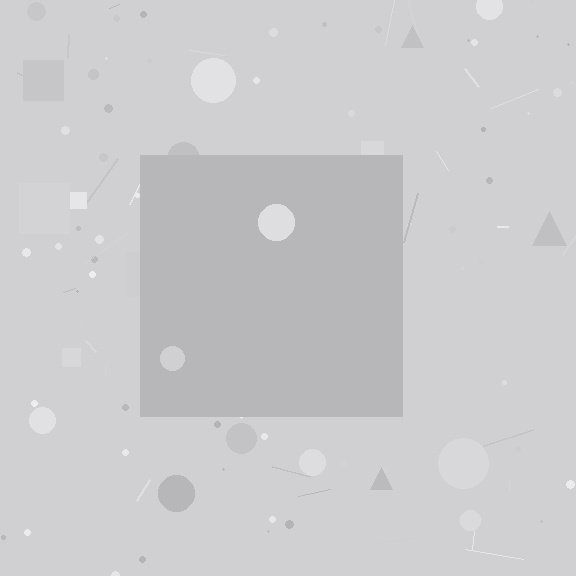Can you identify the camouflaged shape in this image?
The camouflaged shape is a square.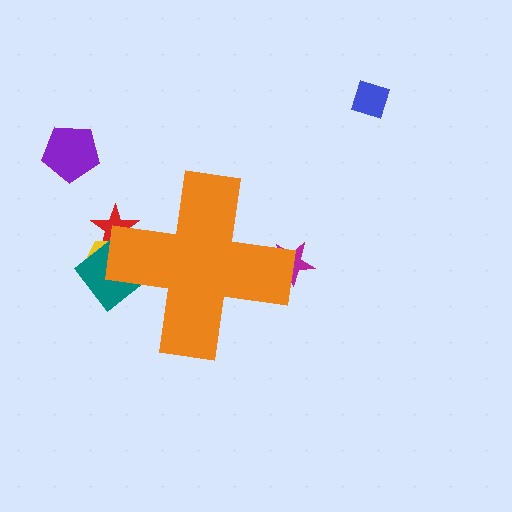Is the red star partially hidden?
Yes, the red star is partially hidden behind the orange cross.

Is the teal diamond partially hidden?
Yes, the teal diamond is partially hidden behind the orange cross.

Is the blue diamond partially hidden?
No, the blue diamond is fully visible.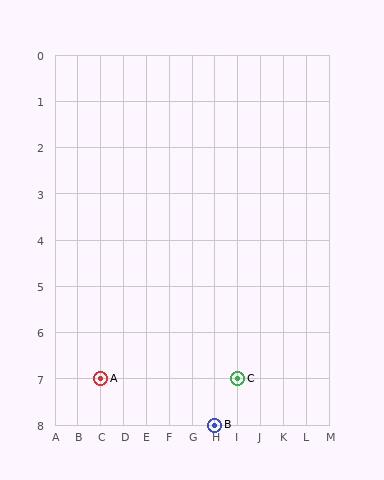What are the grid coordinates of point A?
Point A is at grid coordinates (C, 7).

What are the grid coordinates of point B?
Point B is at grid coordinates (H, 8).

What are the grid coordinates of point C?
Point C is at grid coordinates (I, 7).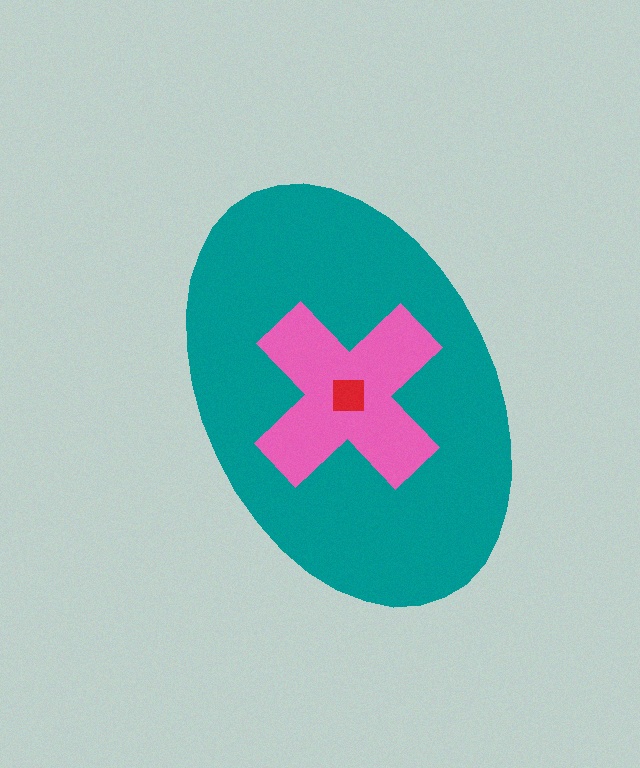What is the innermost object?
The red square.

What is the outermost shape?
The teal ellipse.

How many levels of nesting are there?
3.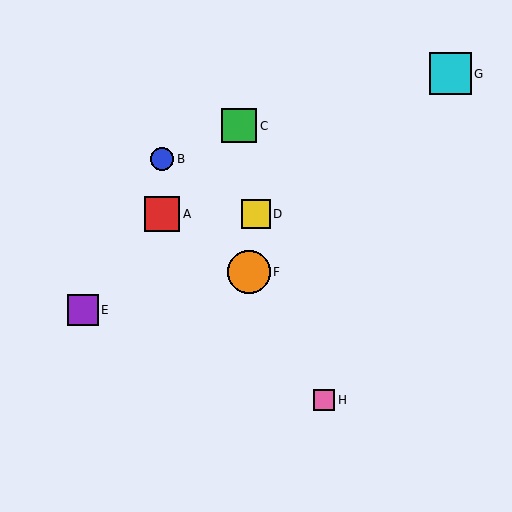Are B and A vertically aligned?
Yes, both are at x≈162.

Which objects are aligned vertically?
Objects A, B are aligned vertically.